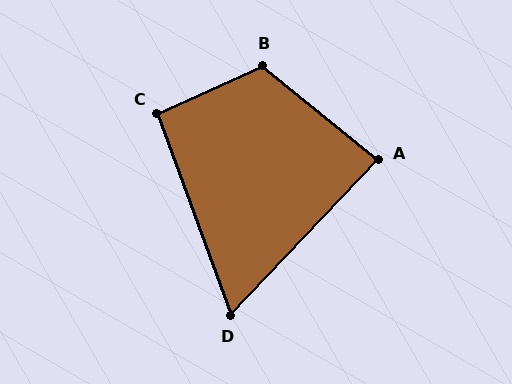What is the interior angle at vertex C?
Approximately 94 degrees (approximately right).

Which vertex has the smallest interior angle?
D, at approximately 63 degrees.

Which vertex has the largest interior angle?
B, at approximately 117 degrees.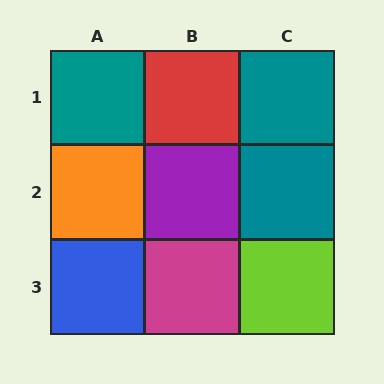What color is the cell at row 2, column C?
Teal.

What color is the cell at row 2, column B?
Purple.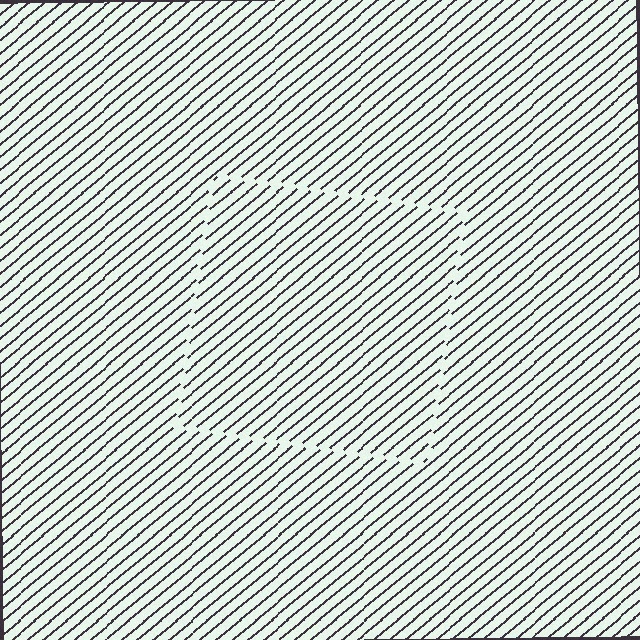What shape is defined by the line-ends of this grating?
An illusory square. The interior of the shape contains the same grating, shifted by half a period — the contour is defined by the phase discontinuity where line-ends from the inner and outer gratings abut.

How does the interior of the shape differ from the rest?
The interior of the shape contains the same grating, shifted by half a period — the contour is defined by the phase discontinuity where line-ends from the inner and outer gratings abut.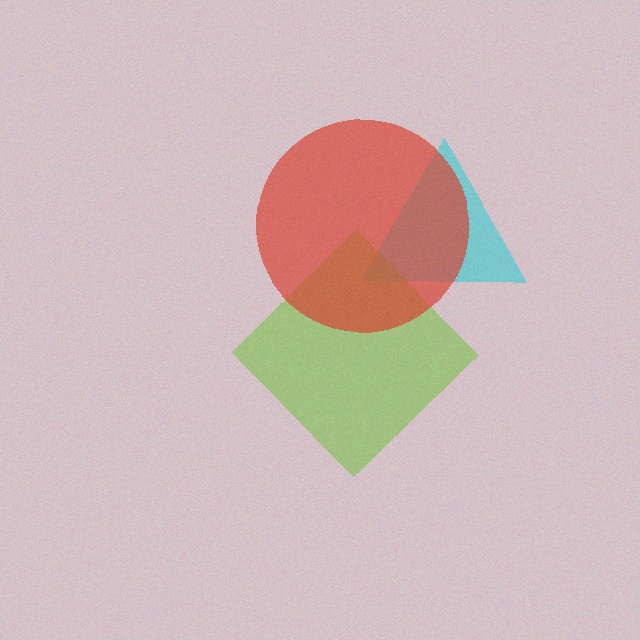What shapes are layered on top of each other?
The layered shapes are: a cyan triangle, a lime diamond, a red circle.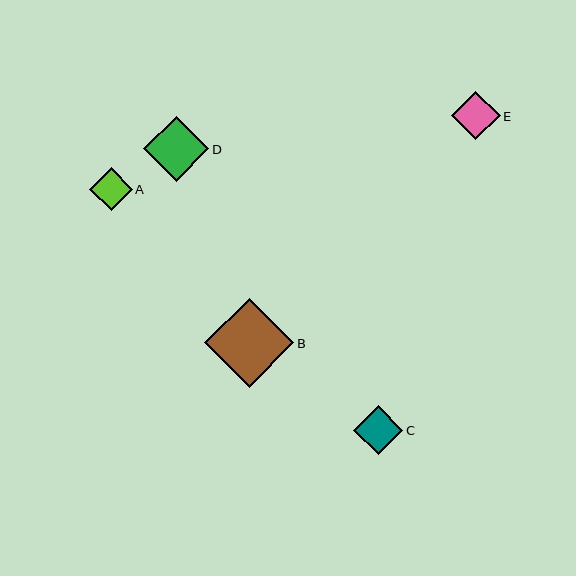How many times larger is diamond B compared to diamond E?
Diamond B is approximately 1.8 times the size of diamond E.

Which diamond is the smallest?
Diamond A is the smallest with a size of approximately 42 pixels.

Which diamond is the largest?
Diamond B is the largest with a size of approximately 89 pixels.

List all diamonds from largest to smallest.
From largest to smallest: B, D, C, E, A.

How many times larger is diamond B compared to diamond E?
Diamond B is approximately 1.8 times the size of diamond E.